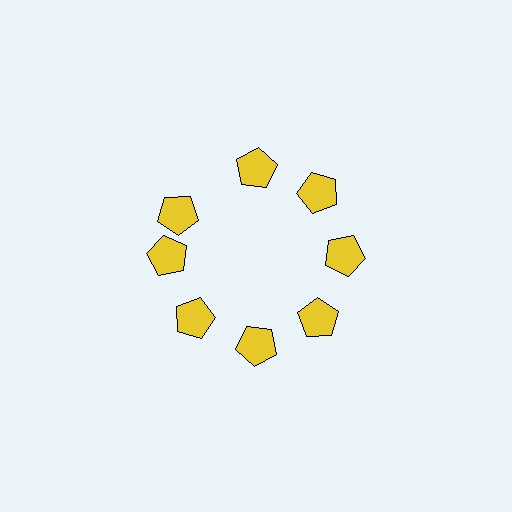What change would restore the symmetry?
The symmetry would be restored by rotating it back into even spacing with its neighbors so that all 8 pentagons sit at equal angles and equal distance from the center.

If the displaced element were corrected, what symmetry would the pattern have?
It would have 8-fold rotational symmetry — the pattern would map onto itself every 45 degrees.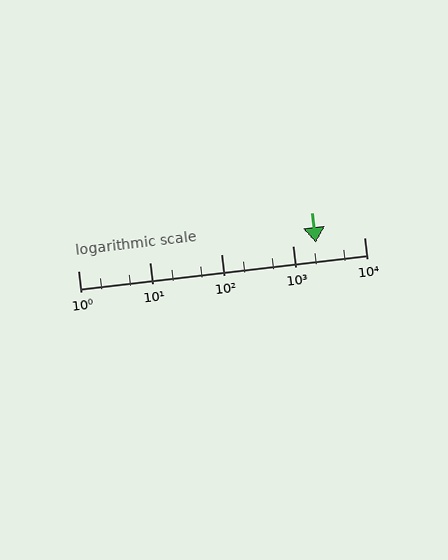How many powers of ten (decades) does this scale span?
The scale spans 4 decades, from 1 to 10000.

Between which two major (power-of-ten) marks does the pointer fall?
The pointer is between 1000 and 10000.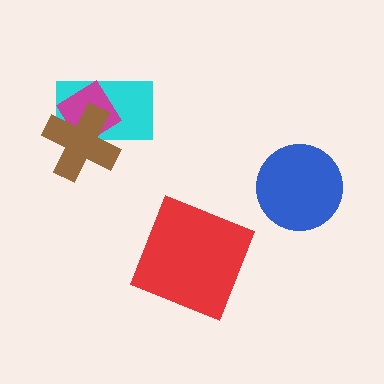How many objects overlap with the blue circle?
0 objects overlap with the blue circle.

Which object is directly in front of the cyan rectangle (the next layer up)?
The magenta diamond is directly in front of the cyan rectangle.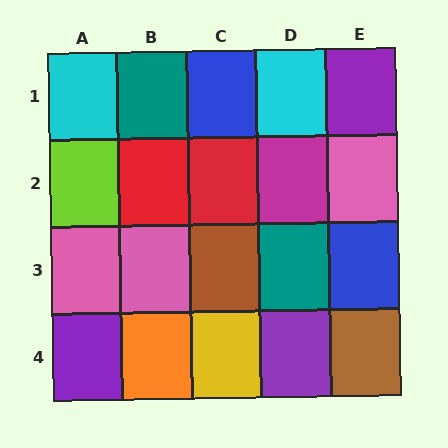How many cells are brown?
2 cells are brown.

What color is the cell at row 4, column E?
Brown.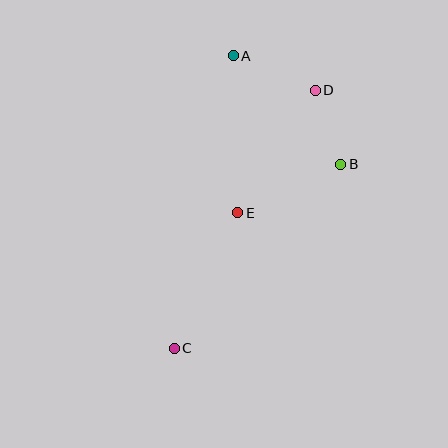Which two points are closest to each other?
Points B and D are closest to each other.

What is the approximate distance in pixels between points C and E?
The distance between C and E is approximately 150 pixels.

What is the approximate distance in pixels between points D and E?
The distance between D and E is approximately 145 pixels.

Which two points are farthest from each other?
Points A and C are farthest from each other.